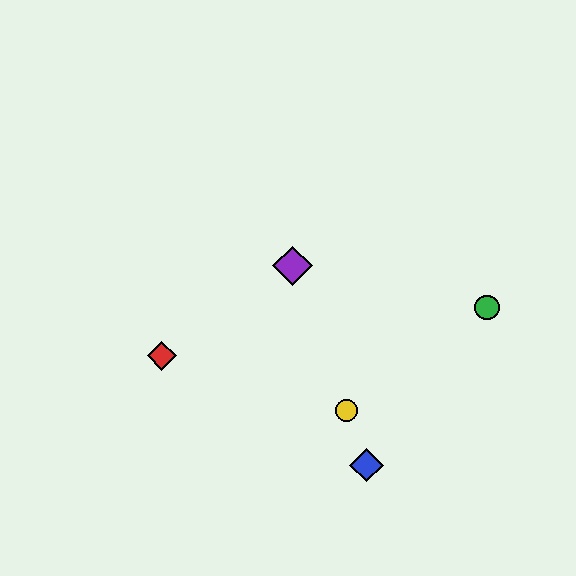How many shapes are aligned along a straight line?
3 shapes (the blue diamond, the yellow circle, the purple diamond) are aligned along a straight line.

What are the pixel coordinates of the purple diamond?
The purple diamond is at (293, 266).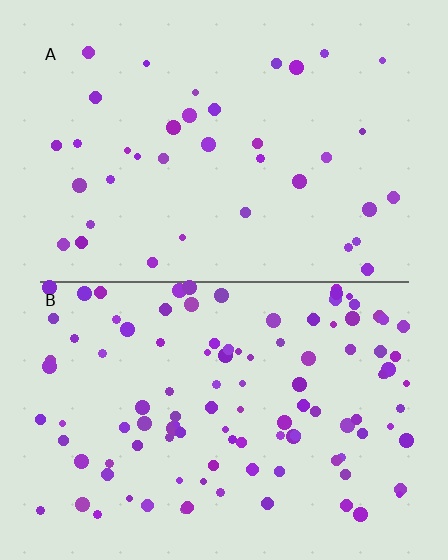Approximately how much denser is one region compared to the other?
Approximately 2.9× — region B over region A.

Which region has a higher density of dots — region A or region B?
B (the bottom).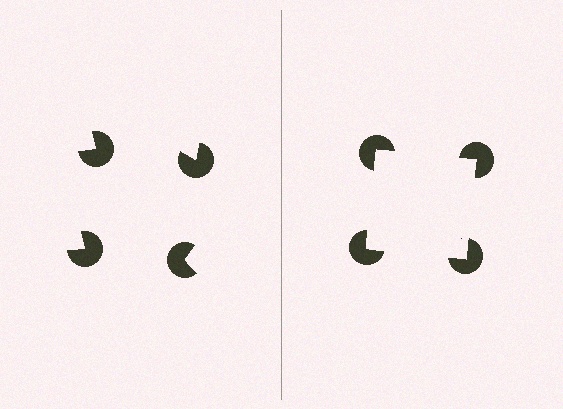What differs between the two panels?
The pac-man discs are positioned identically on both sides; only the wedge orientations differ. On the right they align to a square; on the left they are misaligned.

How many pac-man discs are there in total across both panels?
8 — 4 on each side.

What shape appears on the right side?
An illusory square.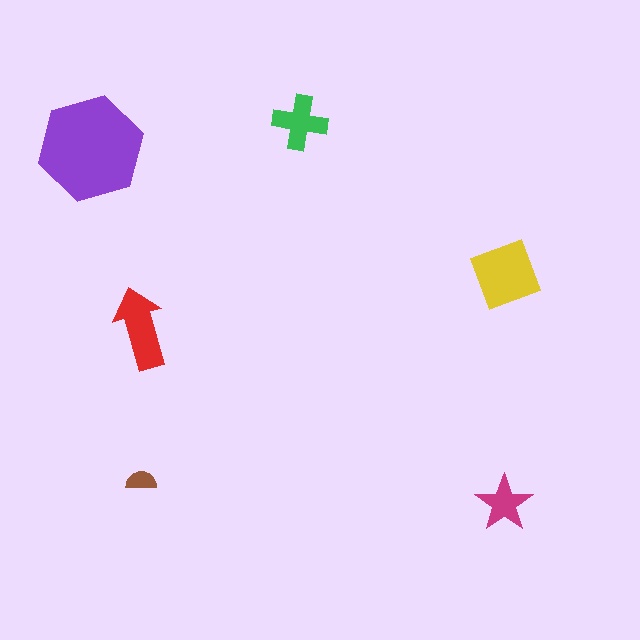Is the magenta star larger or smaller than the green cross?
Smaller.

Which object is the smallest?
The brown semicircle.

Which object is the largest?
The purple hexagon.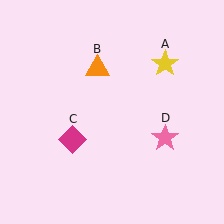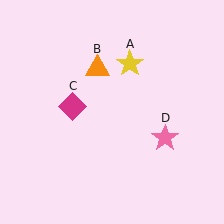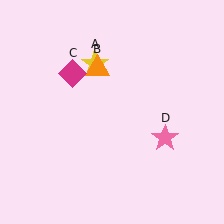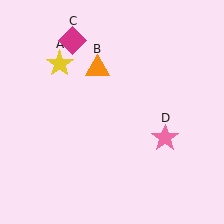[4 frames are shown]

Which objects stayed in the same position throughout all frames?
Orange triangle (object B) and pink star (object D) remained stationary.